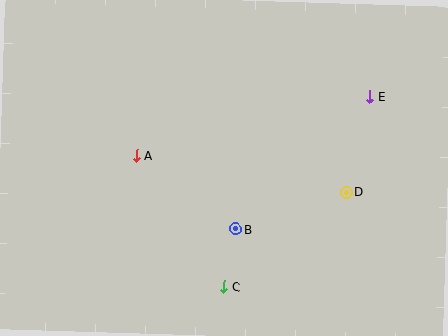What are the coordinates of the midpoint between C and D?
The midpoint between C and D is at (285, 239).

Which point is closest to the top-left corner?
Point A is closest to the top-left corner.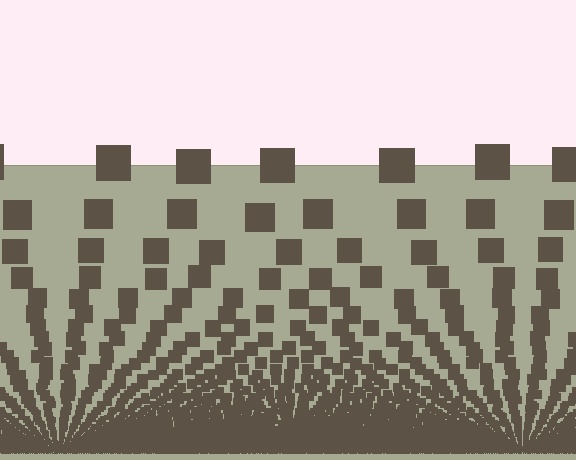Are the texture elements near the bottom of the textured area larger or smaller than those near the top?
Smaller. The gradient is inverted — elements near the bottom are smaller and denser.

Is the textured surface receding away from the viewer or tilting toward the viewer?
The surface appears to tilt toward the viewer. Texture elements get larger and sparser toward the top.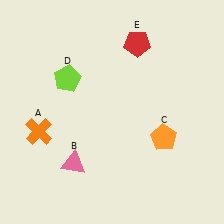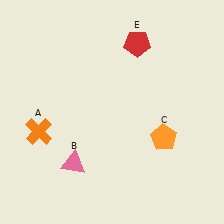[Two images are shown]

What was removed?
The lime pentagon (D) was removed in Image 2.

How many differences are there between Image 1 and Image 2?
There is 1 difference between the two images.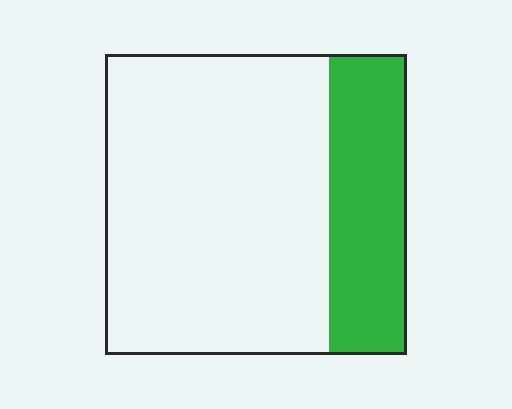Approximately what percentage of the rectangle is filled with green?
Approximately 25%.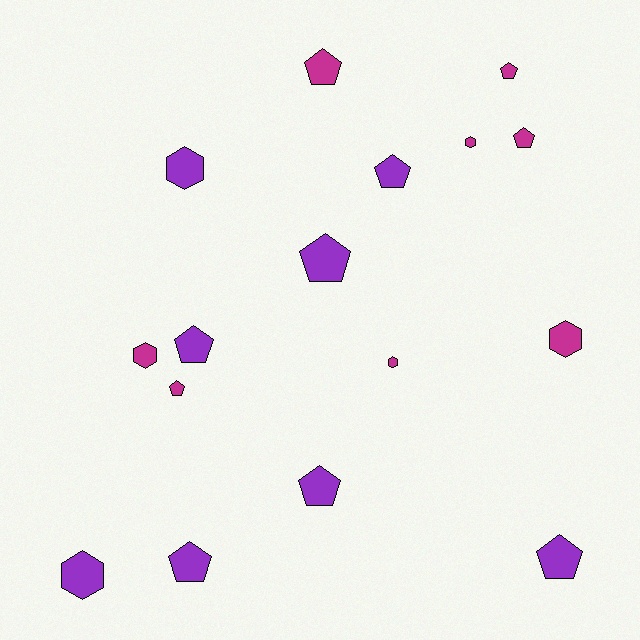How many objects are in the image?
There are 16 objects.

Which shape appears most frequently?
Pentagon, with 10 objects.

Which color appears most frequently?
Magenta, with 8 objects.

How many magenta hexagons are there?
There are 4 magenta hexagons.